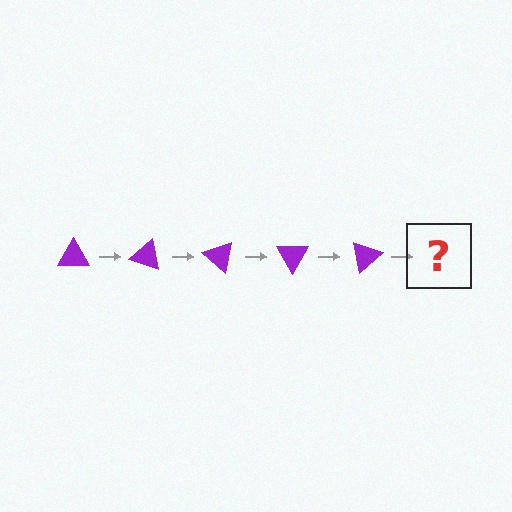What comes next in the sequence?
The next element should be a purple triangle rotated 100 degrees.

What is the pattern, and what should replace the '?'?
The pattern is that the triangle rotates 20 degrees each step. The '?' should be a purple triangle rotated 100 degrees.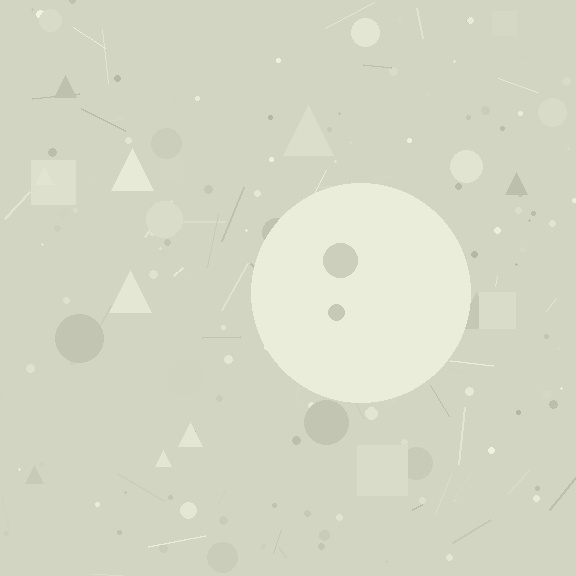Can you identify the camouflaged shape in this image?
The camouflaged shape is a circle.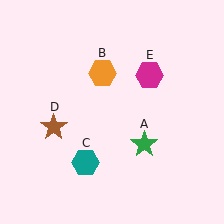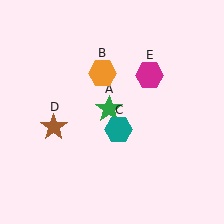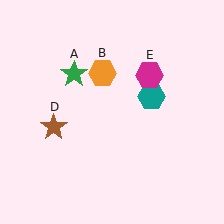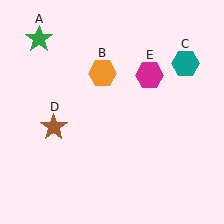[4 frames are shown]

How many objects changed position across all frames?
2 objects changed position: green star (object A), teal hexagon (object C).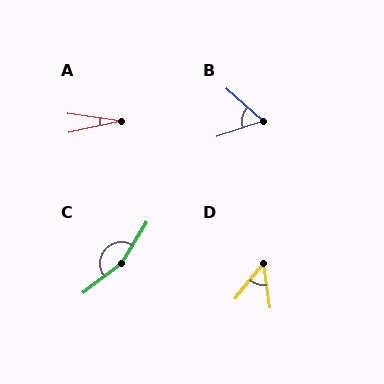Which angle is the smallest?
A, at approximately 21 degrees.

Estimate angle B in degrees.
Approximately 60 degrees.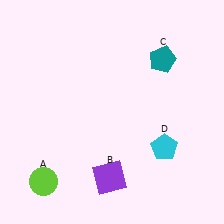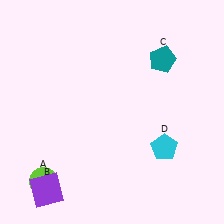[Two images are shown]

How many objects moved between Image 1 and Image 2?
1 object moved between the two images.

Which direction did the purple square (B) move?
The purple square (B) moved left.